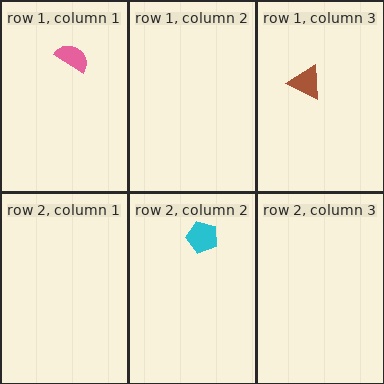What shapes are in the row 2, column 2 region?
The cyan pentagon.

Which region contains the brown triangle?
The row 1, column 3 region.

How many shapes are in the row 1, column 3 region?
1.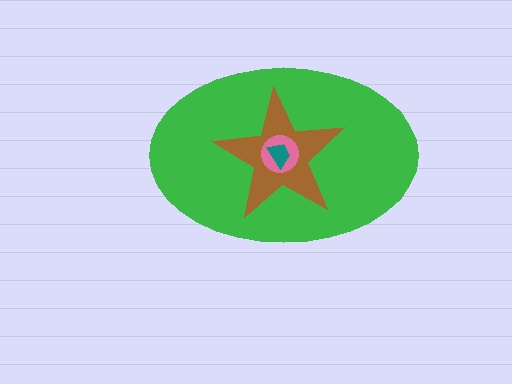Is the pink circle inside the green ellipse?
Yes.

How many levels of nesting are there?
4.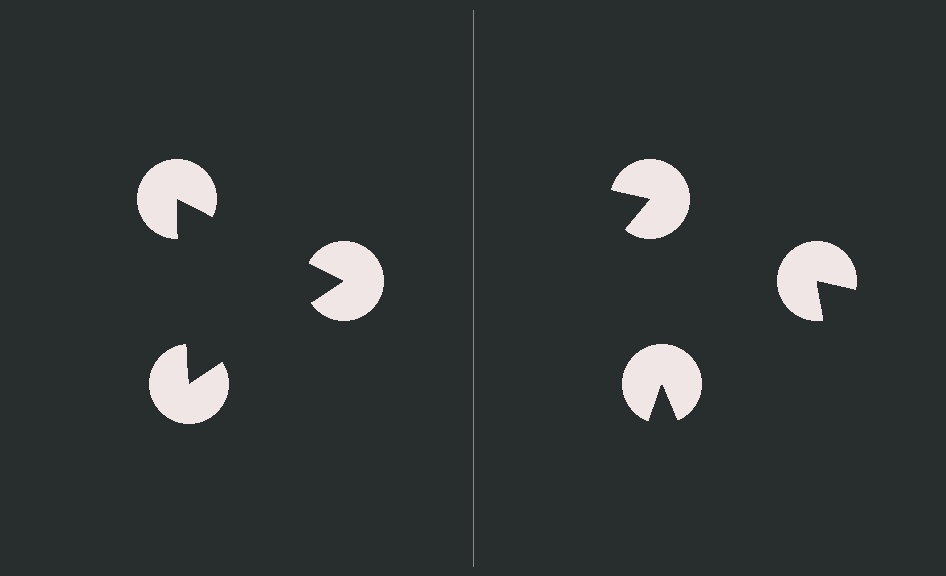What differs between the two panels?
The pac-man discs are positioned identically on both sides; only the wedge orientations differ. On the left they align to a triangle; on the right they are misaligned.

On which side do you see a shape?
An illusory triangle appears on the left side. On the right side the wedge cuts are rotated, so no coherent shape forms.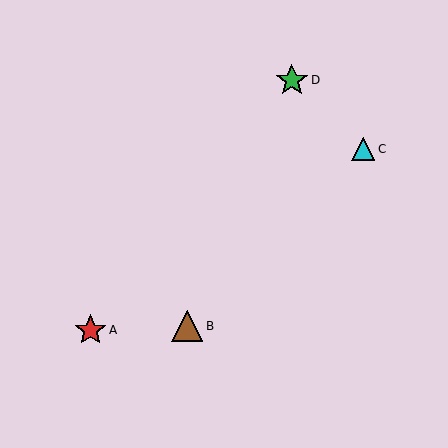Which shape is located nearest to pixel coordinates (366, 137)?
The cyan triangle (labeled C) at (363, 149) is nearest to that location.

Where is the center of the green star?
The center of the green star is at (292, 80).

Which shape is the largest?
The green star (labeled D) is the largest.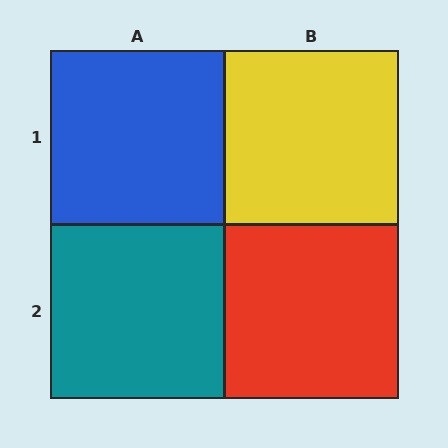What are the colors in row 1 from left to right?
Blue, yellow.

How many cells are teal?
1 cell is teal.